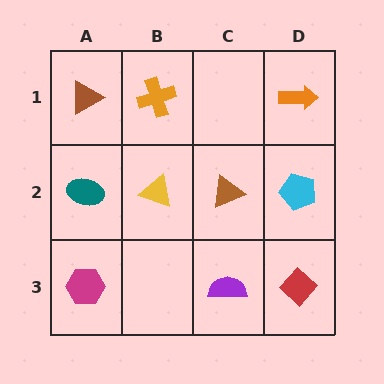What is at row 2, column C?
A brown triangle.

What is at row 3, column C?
A purple semicircle.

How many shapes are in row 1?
3 shapes.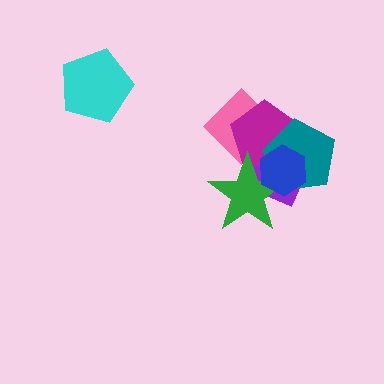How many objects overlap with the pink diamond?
4 objects overlap with the pink diamond.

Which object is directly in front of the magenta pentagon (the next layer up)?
The green star is directly in front of the magenta pentagon.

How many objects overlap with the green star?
5 objects overlap with the green star.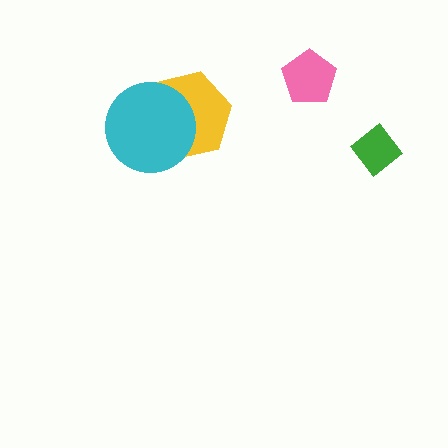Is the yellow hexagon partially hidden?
Yes, it is partially covered by another shape.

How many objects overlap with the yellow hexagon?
1 object overlaps with the yellow hexagon.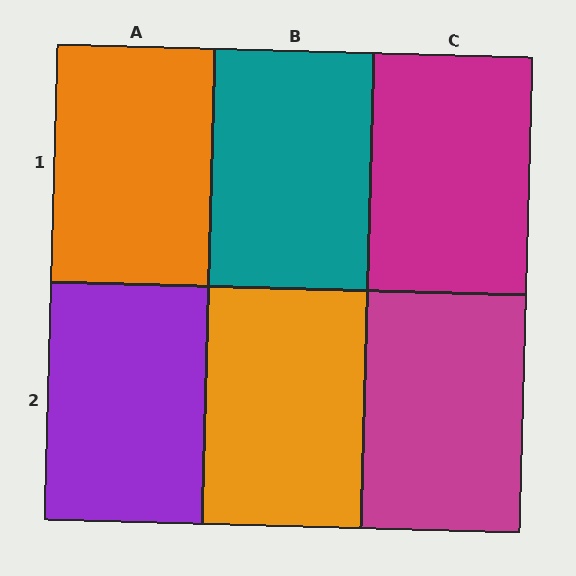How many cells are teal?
1 cell is teal.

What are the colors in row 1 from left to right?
Orange, teal, magenta.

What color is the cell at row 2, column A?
Purple.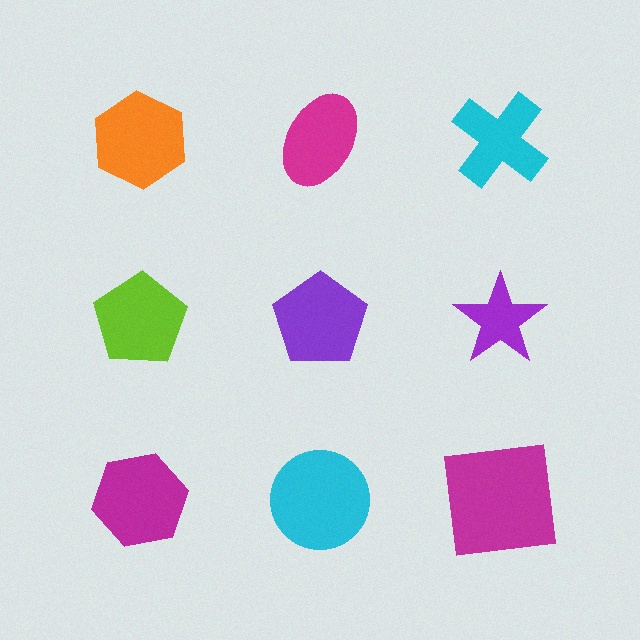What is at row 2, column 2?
A purple pentagon.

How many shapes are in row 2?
3 shapes.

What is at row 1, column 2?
A magenta ellipse.